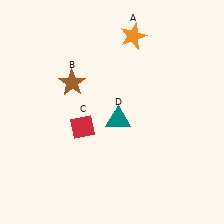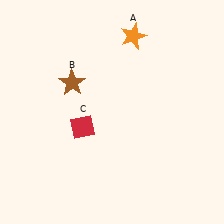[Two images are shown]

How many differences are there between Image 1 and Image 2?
There is 1 difference between the two images.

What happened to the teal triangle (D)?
The teal triangle (D) was removed in Image 2. It was in the bottom-right area of Image 1.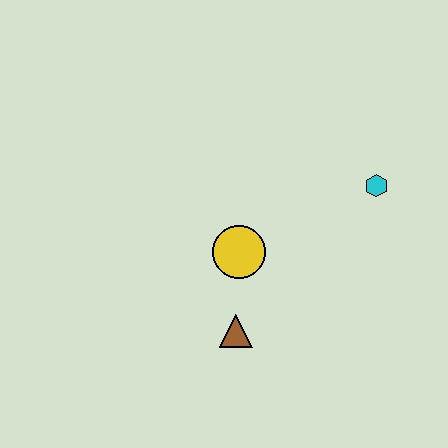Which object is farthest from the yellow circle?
The cyan hexagon is farthest from the yellow circle.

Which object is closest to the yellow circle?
The brown triangle is closest to the yellow circle.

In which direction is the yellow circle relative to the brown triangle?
The yellow circle is above the brown triangle.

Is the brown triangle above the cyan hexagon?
No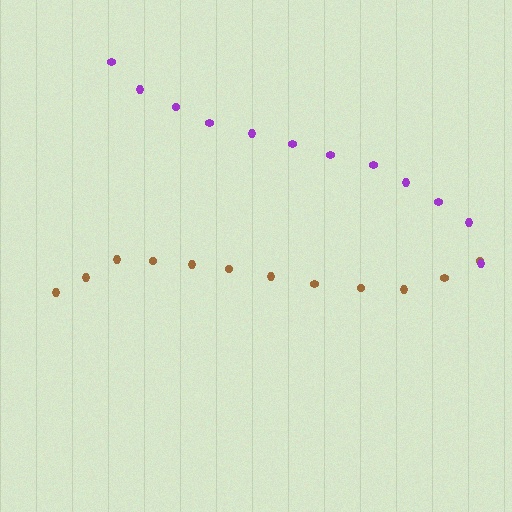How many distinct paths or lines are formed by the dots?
There are 2 distinct paths.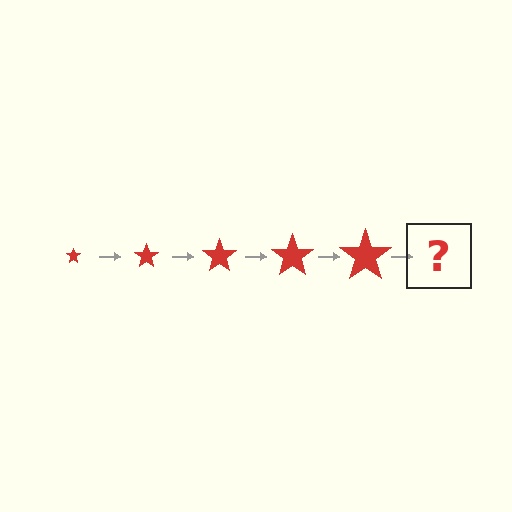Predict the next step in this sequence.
The next step is a red star, larger than the previous one.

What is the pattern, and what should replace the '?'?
The pattern is that the star gets progressively larger each step. The '?' should be a red star, larger than the previous one.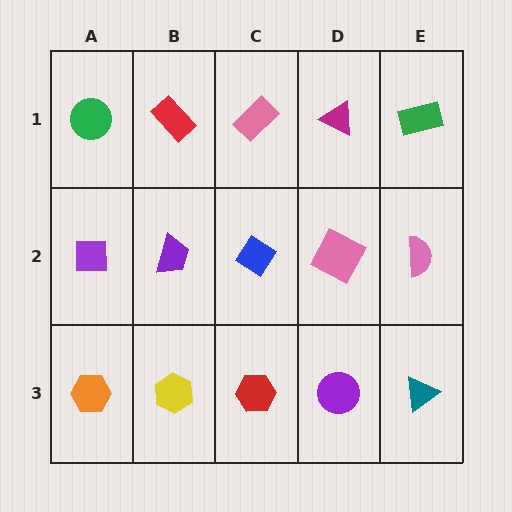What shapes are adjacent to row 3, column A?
A purple square (row 2, column A), a yellow hexagon (row 3, column B).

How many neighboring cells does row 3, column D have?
3.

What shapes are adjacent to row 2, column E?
A green rectangle (row 1, column E), a teal triangle (row 3, column E), a pink square (row 2, column D).